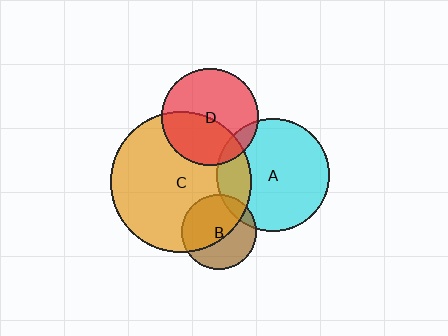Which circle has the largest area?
Circle C (orange).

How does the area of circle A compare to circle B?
Approximately 2.3 times.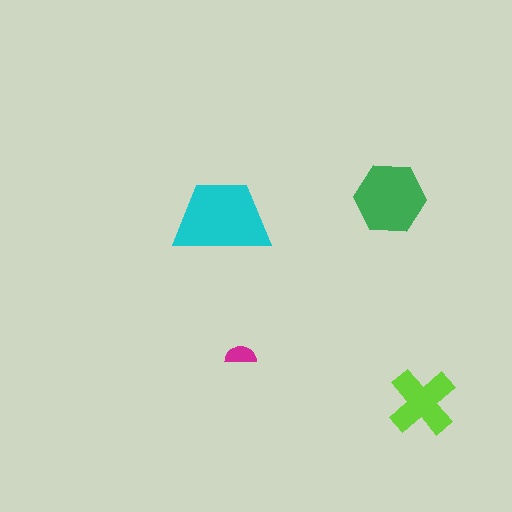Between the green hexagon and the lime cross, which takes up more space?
The green hexagon.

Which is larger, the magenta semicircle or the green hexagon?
The green hexagon.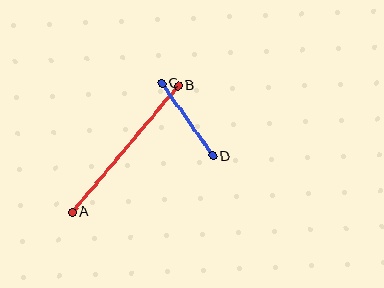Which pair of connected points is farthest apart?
Points A and B are farthest apart.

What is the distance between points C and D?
The distance is approximately 88 pixels.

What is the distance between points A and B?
The distance is approximately 165 pixels.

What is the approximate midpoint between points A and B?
The midpoint is at approximately (125, 149) pixels.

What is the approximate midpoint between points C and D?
The midpoint is at approximately (187, 120) pixels.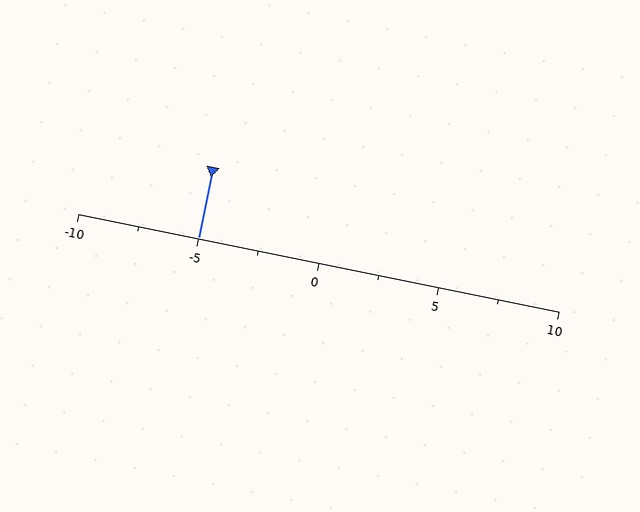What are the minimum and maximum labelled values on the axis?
The axis runs from -10 to 10.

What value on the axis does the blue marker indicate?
The marker indicates approximately -5.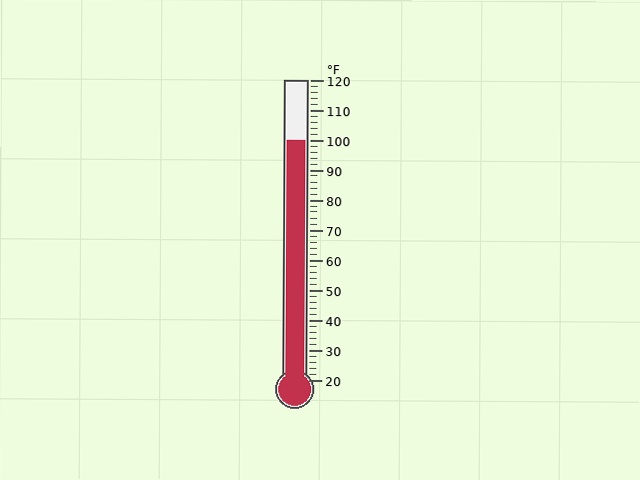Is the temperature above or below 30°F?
The temperature is above 30°F.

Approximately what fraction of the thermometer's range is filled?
The thermometer is filled to approximately 80% of its range.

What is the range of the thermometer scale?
The thermometer scale ranges from 20°F to 120°F.